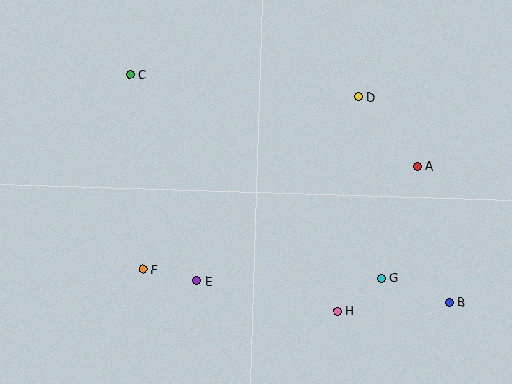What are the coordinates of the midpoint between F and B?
The midpoint between F and B is at (296, 286).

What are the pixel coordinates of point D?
Point D is at (358, 97).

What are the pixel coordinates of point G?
Point G is at (382, 278).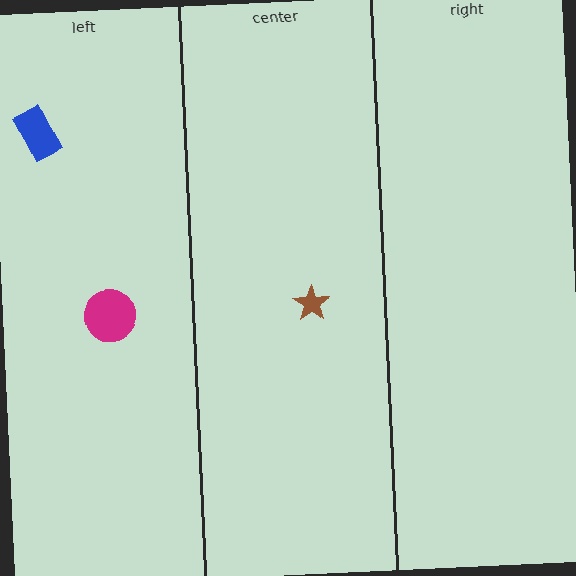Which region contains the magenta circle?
The left region.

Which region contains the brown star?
The center region.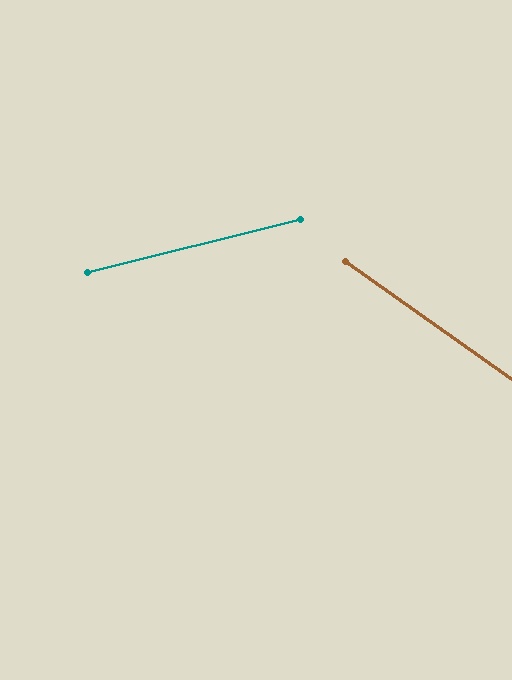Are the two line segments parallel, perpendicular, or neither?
Neither parallel nor perpendicular — they differ by about 49°.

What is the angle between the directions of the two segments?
Approximately 49 degrees.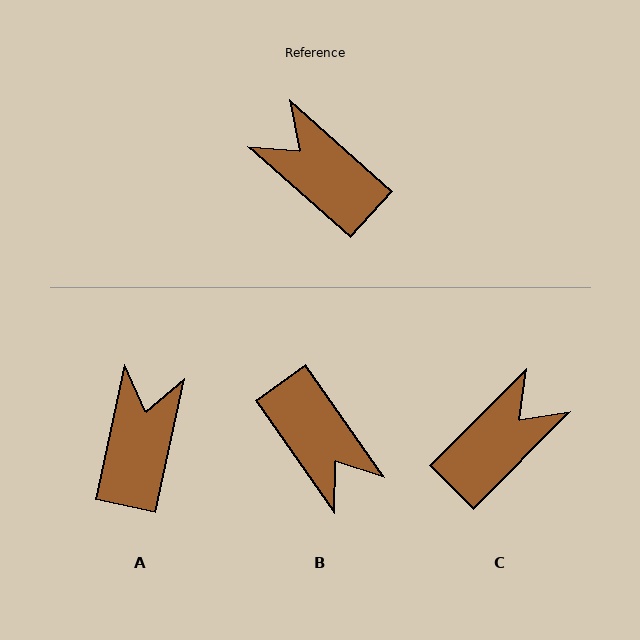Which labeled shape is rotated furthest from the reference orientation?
B, about 167 degrees away.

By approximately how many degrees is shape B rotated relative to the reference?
Approximately 167 degrees counter-clockwise.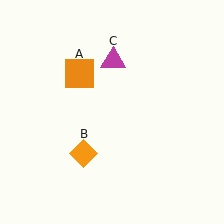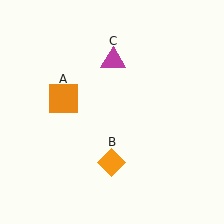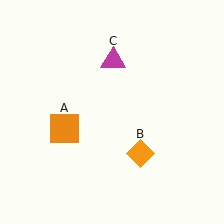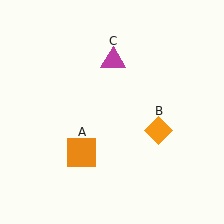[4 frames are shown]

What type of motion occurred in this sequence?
The orange square (object A), orange diamond (object B) rotated counterclockwise around the center of the scene.